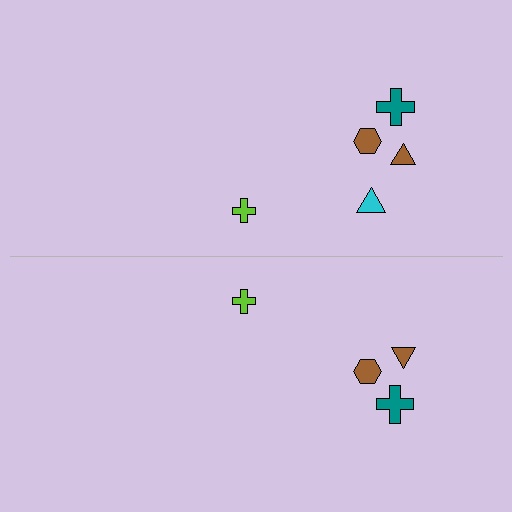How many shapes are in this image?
There are 9 shapes in this image.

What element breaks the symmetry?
A cyan triangle is missing from the bottom side.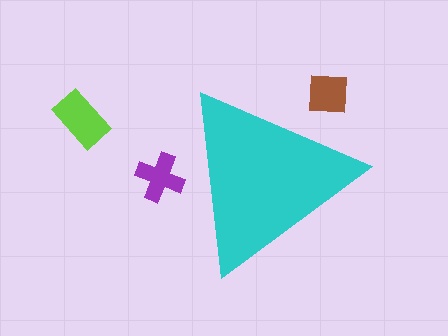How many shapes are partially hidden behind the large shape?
2 shapes are partially hidden.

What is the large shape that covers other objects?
A cyan triangle.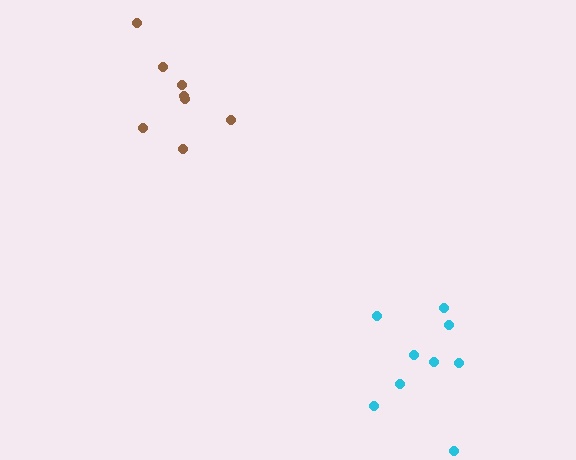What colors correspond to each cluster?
The clusters are colored: brown, cyan.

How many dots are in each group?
Group 1: 8 dots, Group 2: 9 dots (17 total).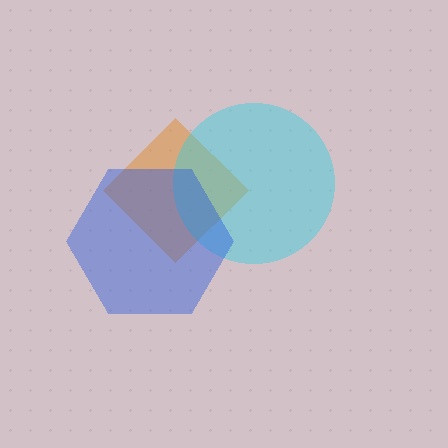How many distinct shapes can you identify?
There are 3 distinct shapes: an orange diamond, a cyan circle, a blue hexagon.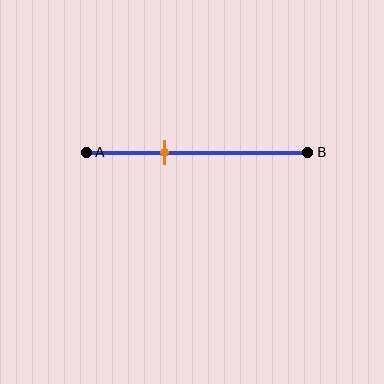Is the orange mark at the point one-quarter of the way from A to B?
No, the mark is at about 35% from A, not at the 25% one-quarter point.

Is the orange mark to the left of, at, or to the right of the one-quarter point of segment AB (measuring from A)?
The orange mark is to the right of the one-quarter point of segment AB.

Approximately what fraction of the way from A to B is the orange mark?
The orange mark is approximately 35% of the way from A to B.